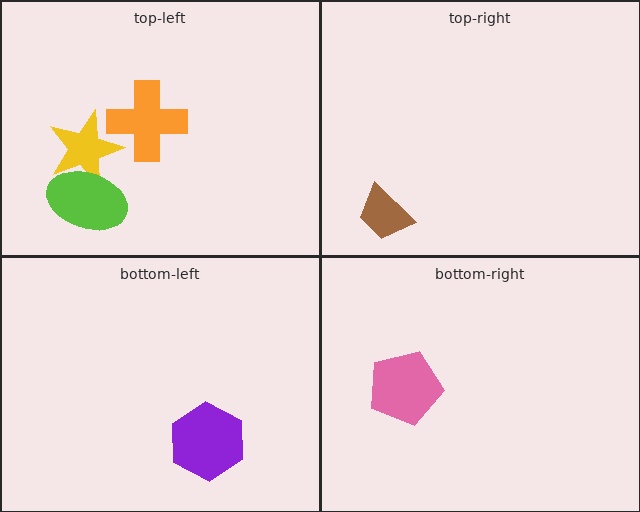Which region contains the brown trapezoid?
The top-right region.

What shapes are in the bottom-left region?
The purple hexagon.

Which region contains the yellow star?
The top-left region.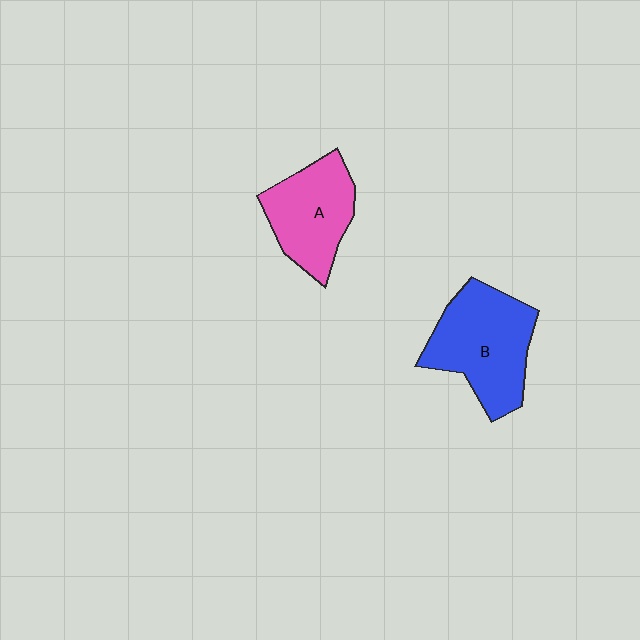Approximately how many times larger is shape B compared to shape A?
Approximately 1.3 times.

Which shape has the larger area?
Shape B (blue).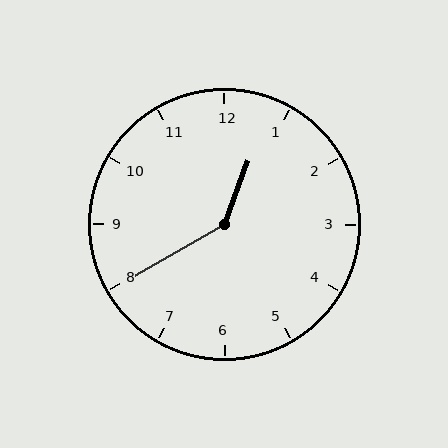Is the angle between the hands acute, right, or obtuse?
It is obtuse.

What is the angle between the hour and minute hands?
Approximately 140 degrees.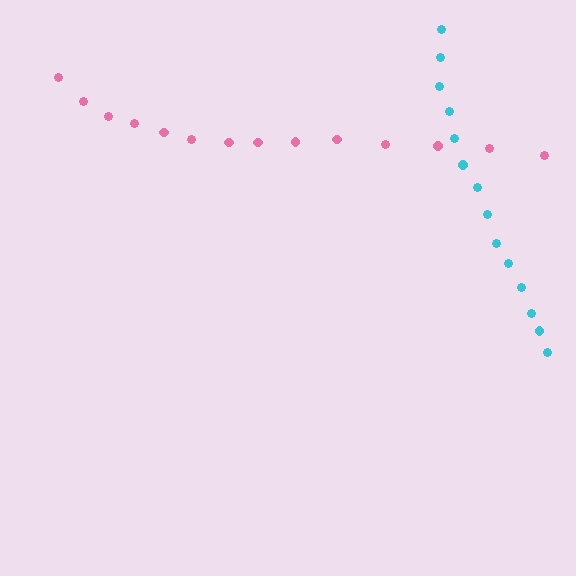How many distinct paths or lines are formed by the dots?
There are 2 distinct paths.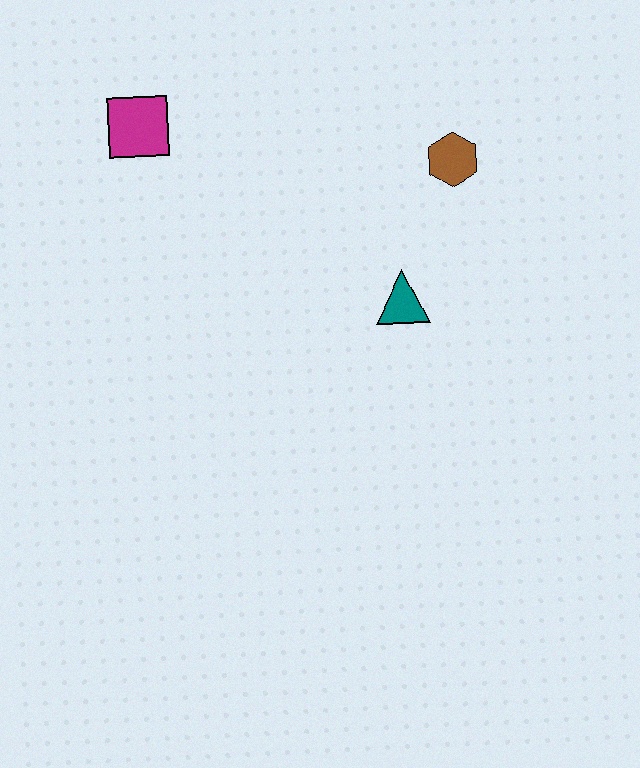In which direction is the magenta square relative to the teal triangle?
The magenta square is to the left of the teal triangle.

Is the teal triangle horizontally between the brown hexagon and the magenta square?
Yes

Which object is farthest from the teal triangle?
The magenta square is farthest from the teal triangle.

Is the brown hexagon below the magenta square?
Yes